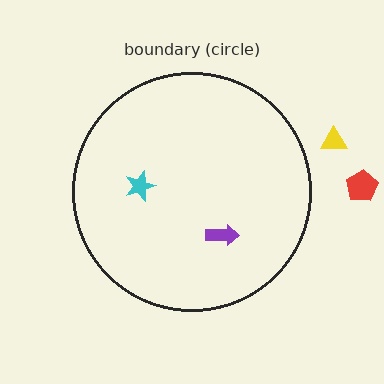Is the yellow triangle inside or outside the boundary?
Outside.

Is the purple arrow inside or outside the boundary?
Inside.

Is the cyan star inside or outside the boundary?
Inside.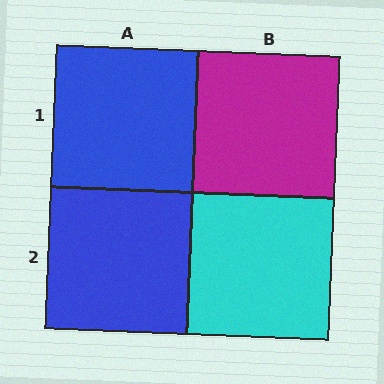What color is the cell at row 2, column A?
Blue.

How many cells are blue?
2 cells are blue.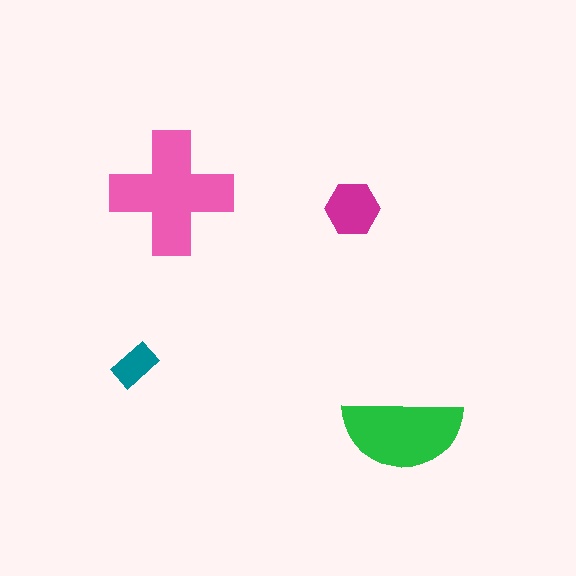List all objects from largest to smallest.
The pink cross, the green semicircle, the magenta hexagon, the teal rectangle.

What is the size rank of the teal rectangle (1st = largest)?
4th.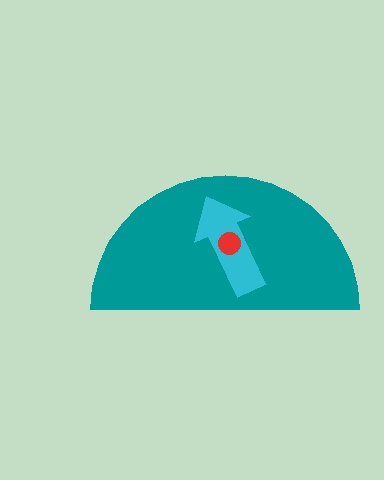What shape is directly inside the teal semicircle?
The cyan arrow.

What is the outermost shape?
The teal semicircle.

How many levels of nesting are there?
3.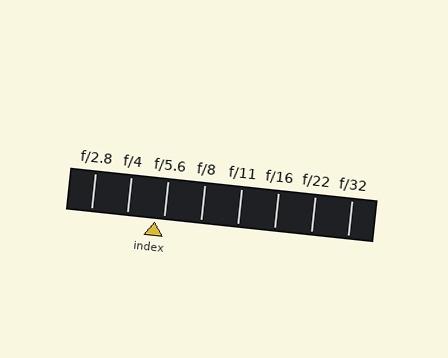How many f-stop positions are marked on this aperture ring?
There are 8 f-stop positions marked.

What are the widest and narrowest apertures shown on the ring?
The widest aperture shown is f/2.8 and the narrowest is f/32.